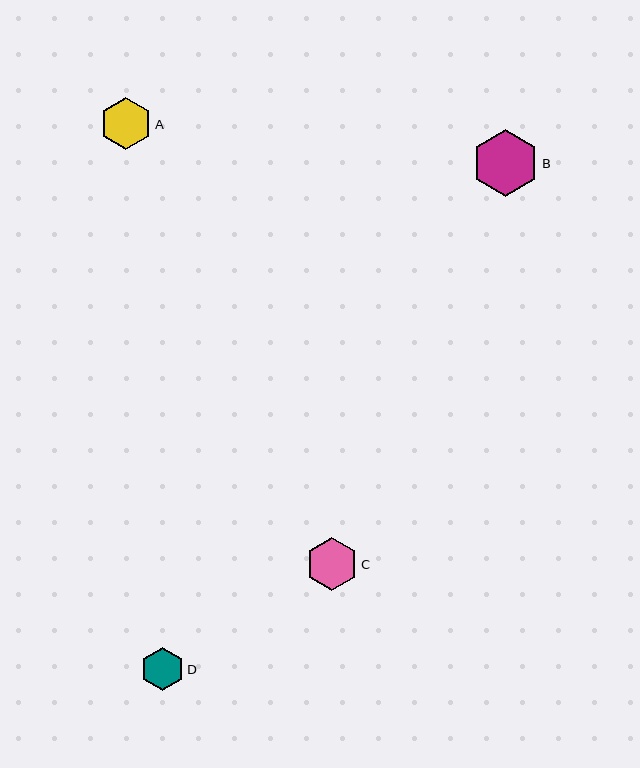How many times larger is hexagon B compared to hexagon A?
Hexagon B is approximately 1.3 times the size of hexagon A.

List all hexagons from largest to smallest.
From largest to smallest: B, C, A, D.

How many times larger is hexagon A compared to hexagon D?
Hexagon A is approximately 1.2 times the size of hexagon D.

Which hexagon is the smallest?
Hexagon D is the smallest with a size of approximately 43 pixels.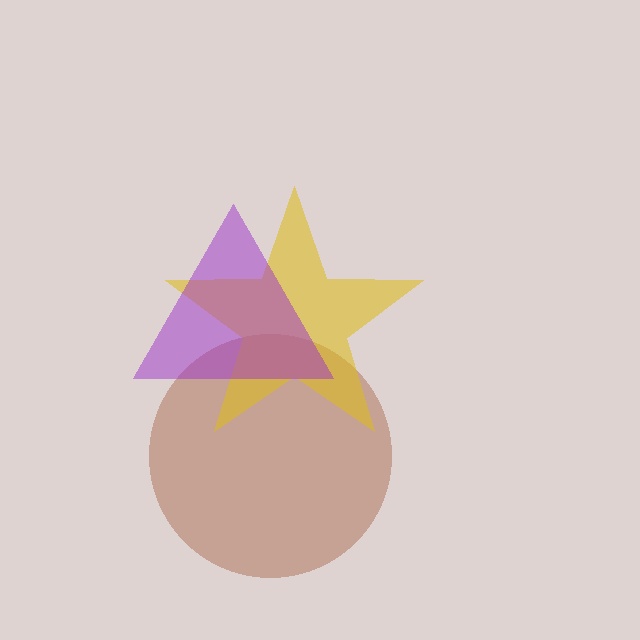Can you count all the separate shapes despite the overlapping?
Yes, there are 3 separate shapes.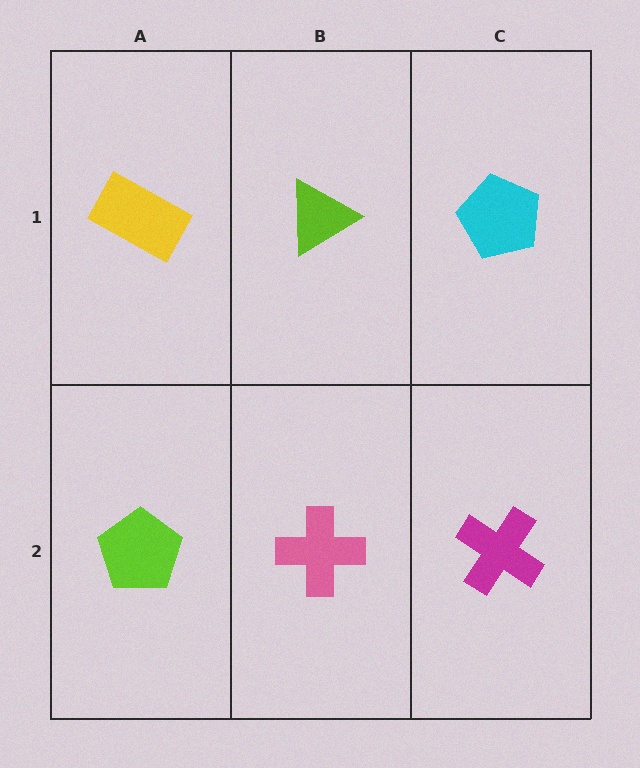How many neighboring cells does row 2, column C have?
2.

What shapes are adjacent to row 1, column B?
A pink cross (row 2, column B), a yellow rectangle (row 1, column A), a cyan pentagon (row 1, column C).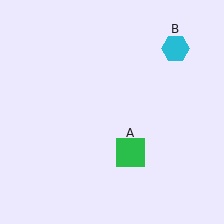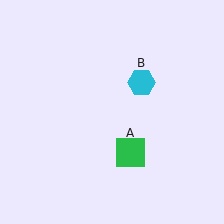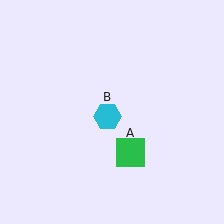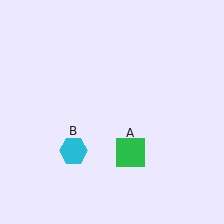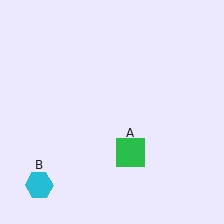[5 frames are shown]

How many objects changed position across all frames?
1 object changed position: cyan hexagon (object B).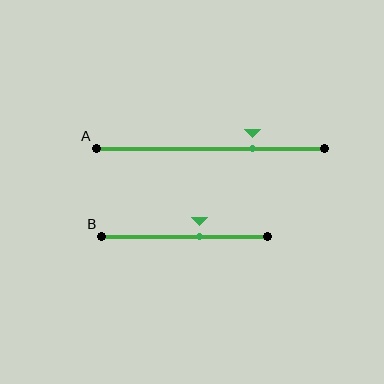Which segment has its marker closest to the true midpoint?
Segment B has its marker closest to the true midpoint.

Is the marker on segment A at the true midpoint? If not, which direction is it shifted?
No, the marker on segment A is shifted to the right by about 19% of the segment length.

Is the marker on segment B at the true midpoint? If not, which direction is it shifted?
No, the marker on segment B is shifted to the right by about 9% of the segment length.